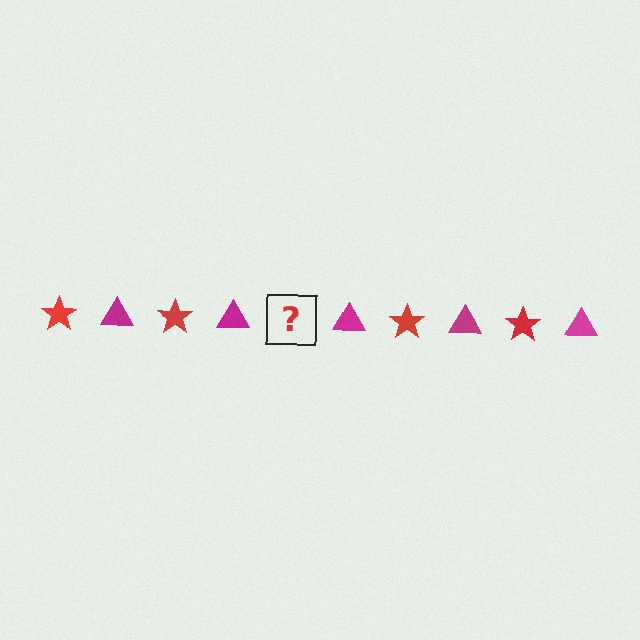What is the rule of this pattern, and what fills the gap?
The rule is that the pattern alternates between red star and magenta triangle. The gap should be filled with a red star.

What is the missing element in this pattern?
The missing element is a red star.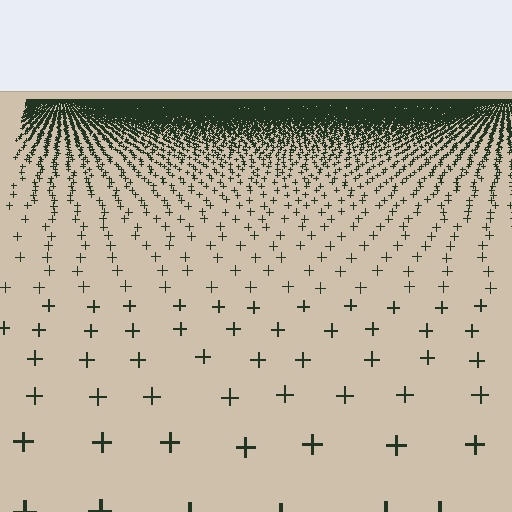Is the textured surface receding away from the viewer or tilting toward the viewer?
The surface is receding away from the viewer. Texture elements get smaller and denser toward the top.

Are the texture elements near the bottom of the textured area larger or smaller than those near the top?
Larger. Near the bottom, elements are closer to the viewer and appear at a bigger on-screen size.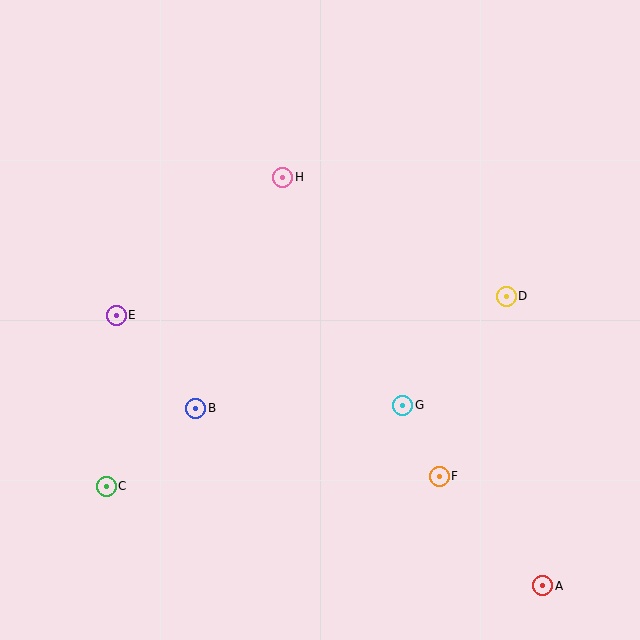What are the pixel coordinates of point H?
Point H is at (283, 177).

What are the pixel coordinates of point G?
Point G is at (403, 405).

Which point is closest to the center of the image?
Point G at (403, 405) is closest to the center.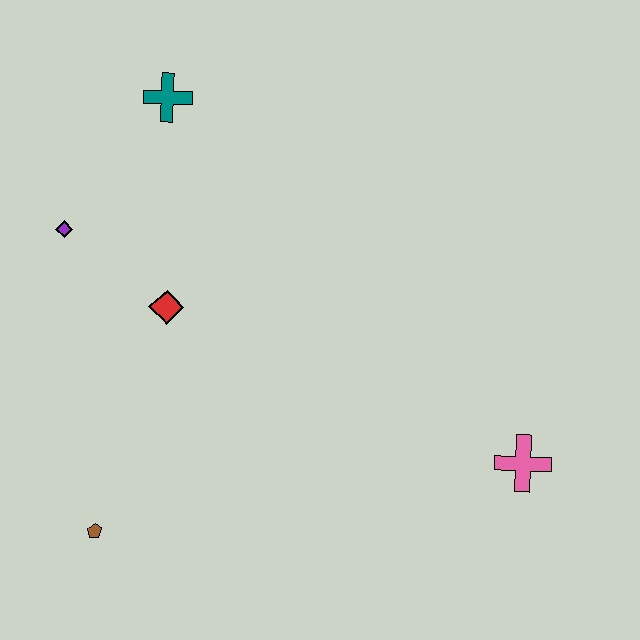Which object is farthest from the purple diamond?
The pink cross is farthest from the purple diamond.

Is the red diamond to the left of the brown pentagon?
No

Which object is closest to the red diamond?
The purple diamond is closest to the red diamond.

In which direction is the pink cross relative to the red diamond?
The pink cross is to the right of the red diamond.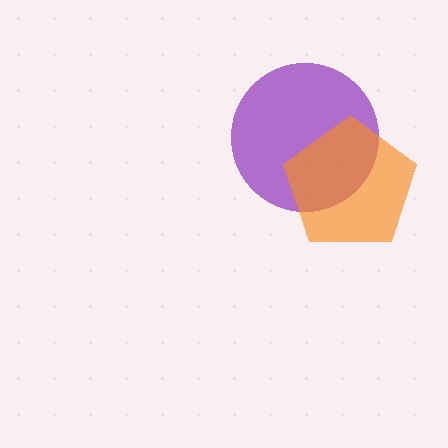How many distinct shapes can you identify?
There are 2 distinct shapes: a purple circle, an orange pentagon.